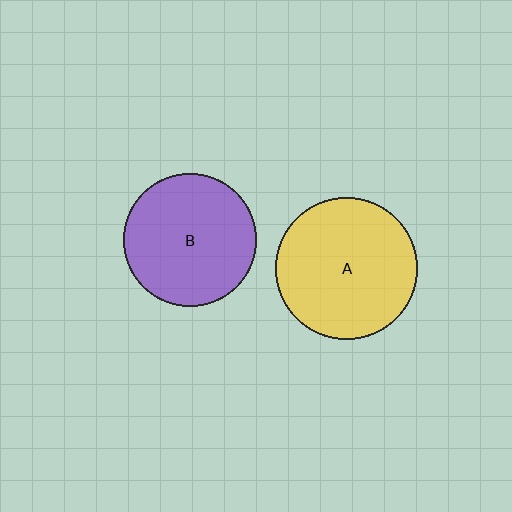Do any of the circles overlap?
No, none of the circles overlap.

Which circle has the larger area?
Circle A (yellow).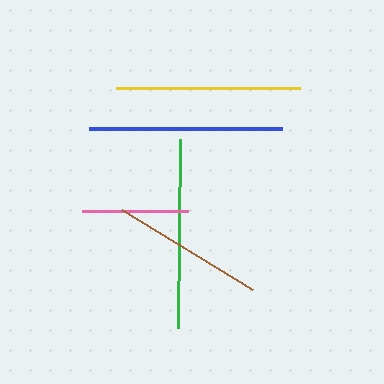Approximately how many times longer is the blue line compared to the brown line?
The blue line is approximately 1.3 times the length of the brown line.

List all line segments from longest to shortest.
From longest to shortest: blue, green, yellow, brown, pink.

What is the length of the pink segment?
The pink segment is approximately 105 pixels long.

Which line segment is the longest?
The blue line is the longest at approximately 193 pixels.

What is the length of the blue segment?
The blue segment is approximately 193 pixels long.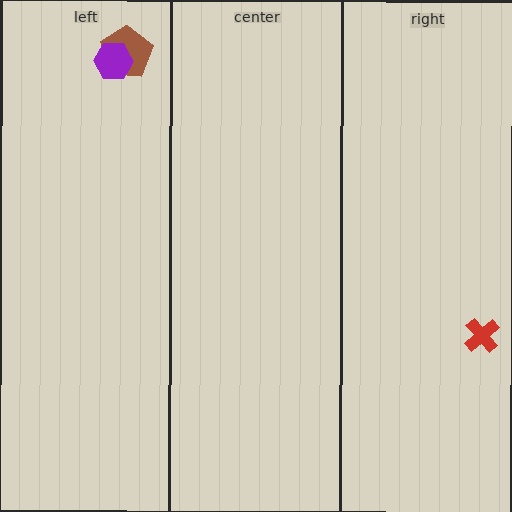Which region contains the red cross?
The right region.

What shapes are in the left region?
The brown pentagon, the purple hexagon.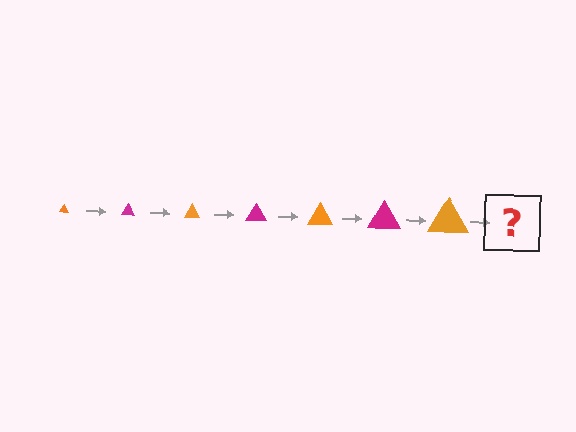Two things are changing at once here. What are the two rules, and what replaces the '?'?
The two rules are that the triangle grows larger each step and the color cycles through orange and magenta. The '?' should be a magenta triangle, larger than the previous one.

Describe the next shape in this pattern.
It should be a magenta triangle, larger than the previous one.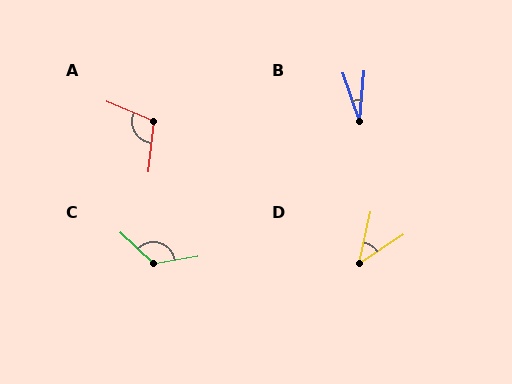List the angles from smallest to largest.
B (24°), D (44°), A (106°), C (127°).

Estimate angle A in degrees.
Approximately 106 degrees.